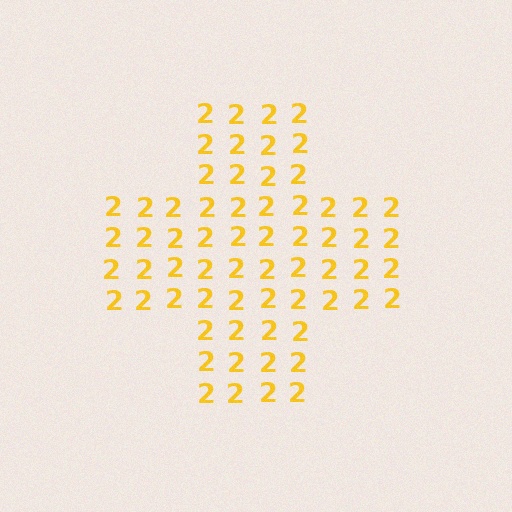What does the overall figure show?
The overall figure shows a cross.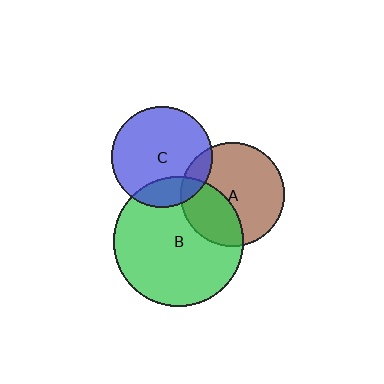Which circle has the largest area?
Circle B (green).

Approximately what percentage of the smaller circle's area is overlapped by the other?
Approximately 20%.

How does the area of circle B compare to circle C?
Approximately 1.6 times.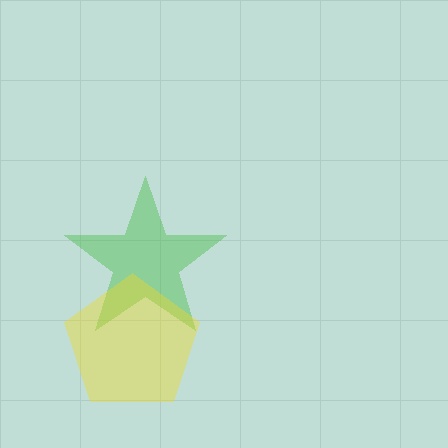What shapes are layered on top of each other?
The layered shapes are: a green star, a yellow pentagon.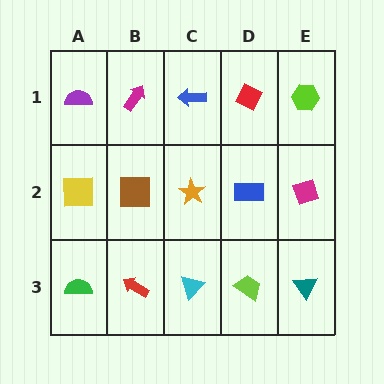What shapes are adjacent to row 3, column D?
A blue rectangle (row 2, column D), a cyan triangle (row 3, column C), a teal triangle (row 3, column E).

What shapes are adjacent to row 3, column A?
A yellow square (row 2, column A), a red arrow (row 3, column B).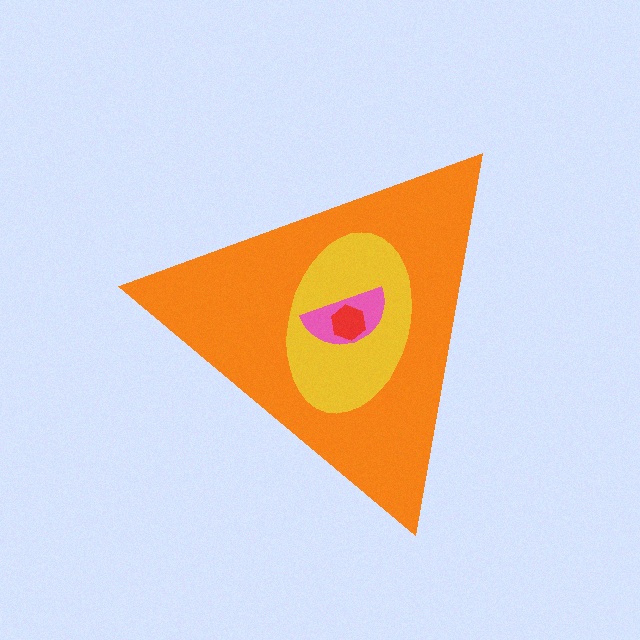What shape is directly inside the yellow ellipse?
The pink semicircle.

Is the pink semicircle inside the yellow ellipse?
Yes.